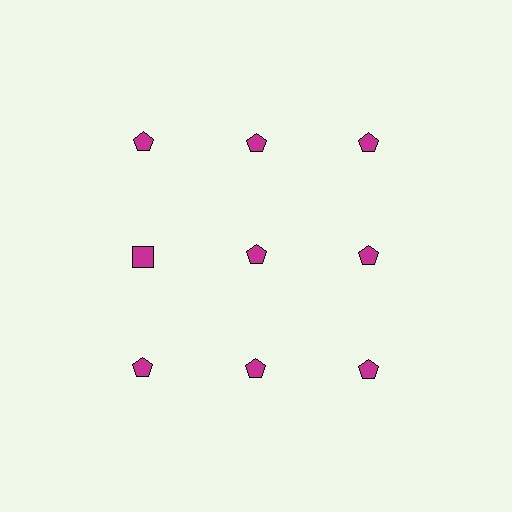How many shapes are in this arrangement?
There are 9 shapes arranged in a grid pattern.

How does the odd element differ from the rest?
It has a different shape: square instead of pentagon.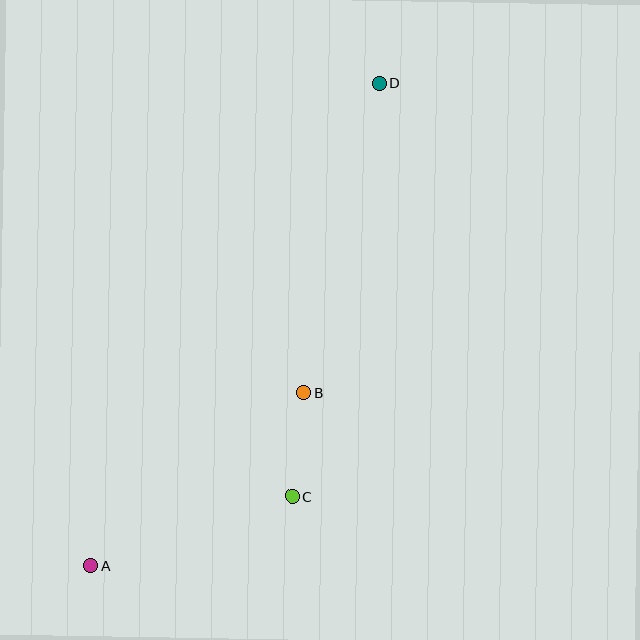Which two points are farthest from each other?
Points A and D are farthest from each other.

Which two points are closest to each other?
Points B and C are closest to each other.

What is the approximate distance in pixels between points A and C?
The distance between A and C is approximately 213 pixels.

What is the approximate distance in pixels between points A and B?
The distance between A and B is approximately 275 pixels.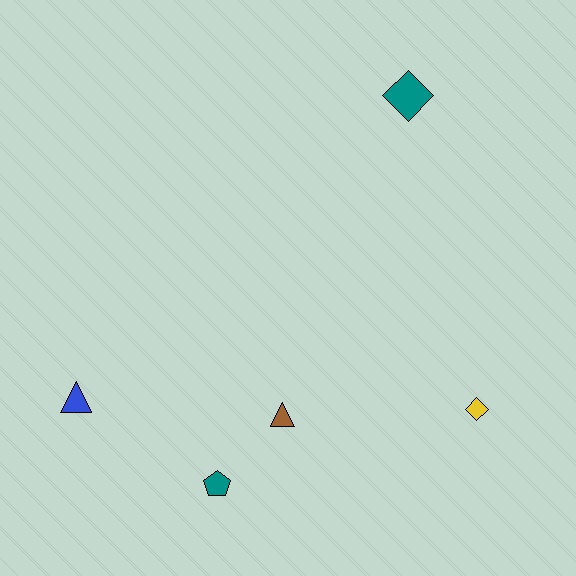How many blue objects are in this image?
There is 1 blue object.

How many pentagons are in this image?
There is 1 pentagon.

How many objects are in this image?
There are 5 objects.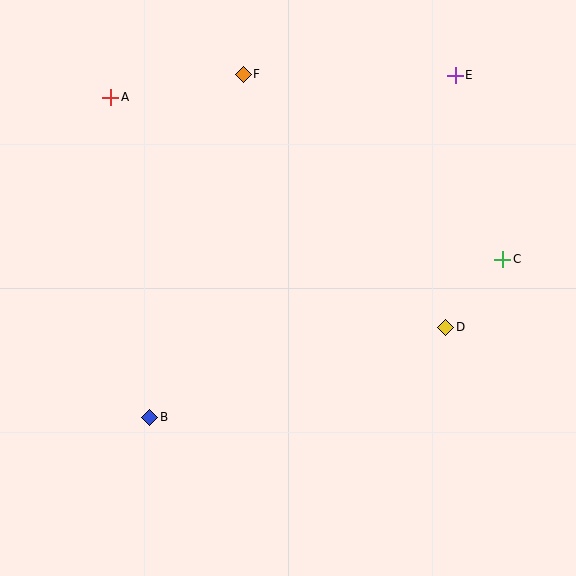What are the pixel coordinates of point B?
Point B is at (150, 417).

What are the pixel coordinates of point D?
Point D is at (446, 327).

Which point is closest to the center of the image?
Point D at (446, 327) is closest to the center.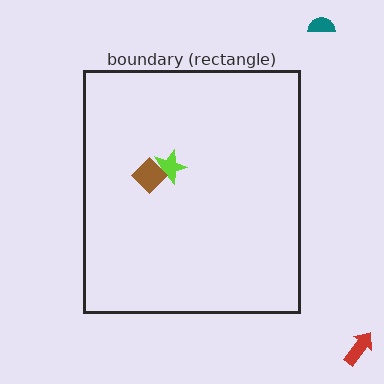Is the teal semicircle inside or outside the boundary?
Outside.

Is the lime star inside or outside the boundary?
Inside.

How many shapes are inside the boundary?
2 inside, 2 outside.